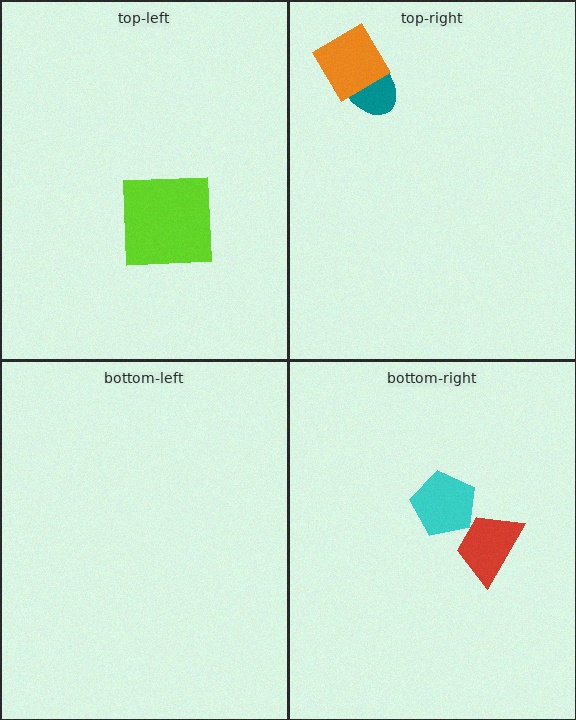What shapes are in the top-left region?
The lime square.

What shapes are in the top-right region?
The teal ellipse, the orange diamond.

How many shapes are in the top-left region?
1.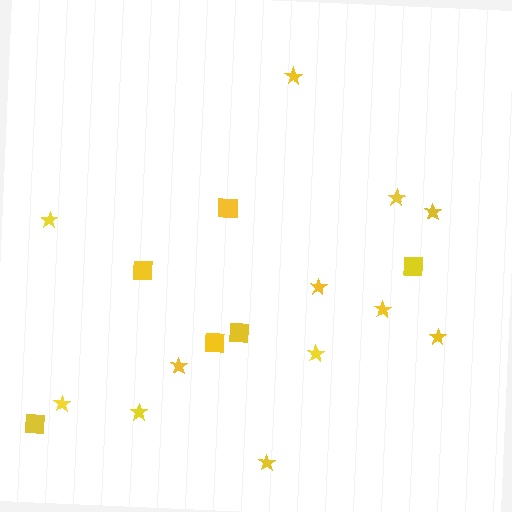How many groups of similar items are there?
There are 2 groups: one group of squares (6) and one group of stars (12).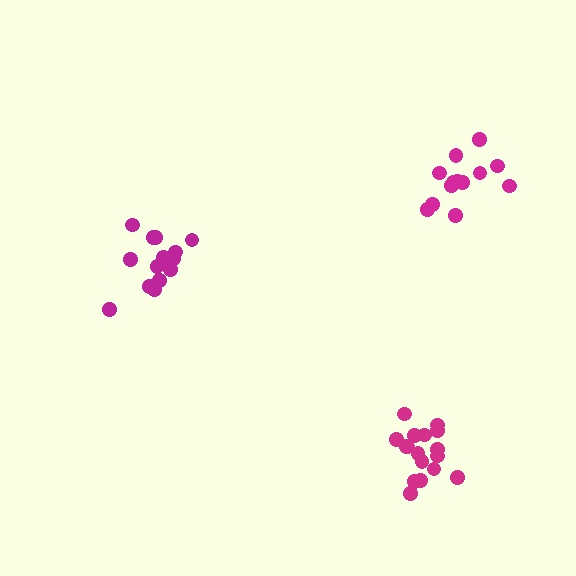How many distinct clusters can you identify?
There are 3 distinct clusters.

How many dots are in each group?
Group 1: 17 dots, Group 2: 13 dots, Group 3: 14 dots (44 total).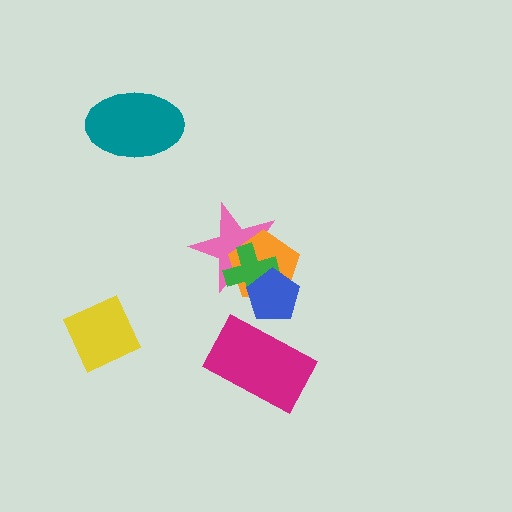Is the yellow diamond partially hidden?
No, no other shape covers it.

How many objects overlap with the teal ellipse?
0 objects overlap with the teal ellipse.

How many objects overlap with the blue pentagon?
4 objects overlap with the blue pentagon.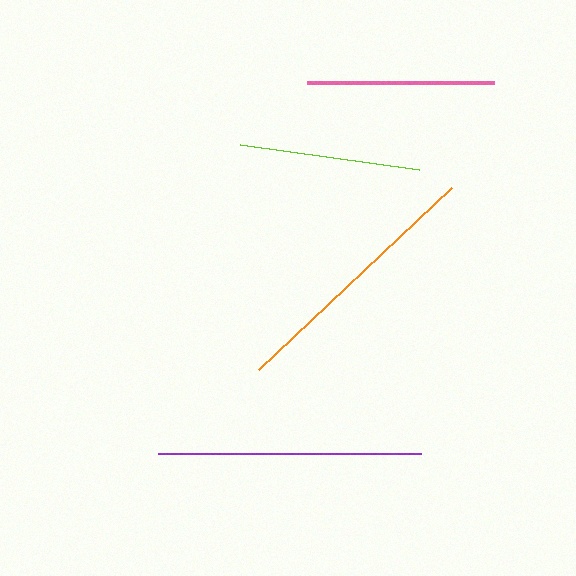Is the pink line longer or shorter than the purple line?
The purple line is longer than the pink line.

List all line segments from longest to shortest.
From longest to shortest: orange, purple, pink, lime.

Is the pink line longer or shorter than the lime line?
The pink line is longer than the lime line.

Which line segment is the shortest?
The lime line is the shortest at approximately 181 pixels.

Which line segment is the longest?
The orange line is the longest at approximately 265 pixels.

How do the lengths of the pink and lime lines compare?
The pink and lime lines are approximately the same length.